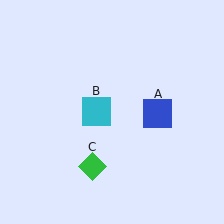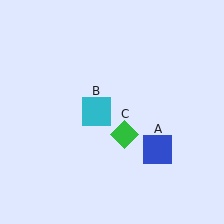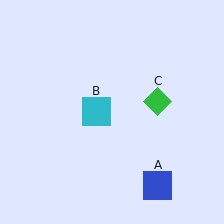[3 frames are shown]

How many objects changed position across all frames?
2 objects changed position: blue square (object A), green diamond (object C).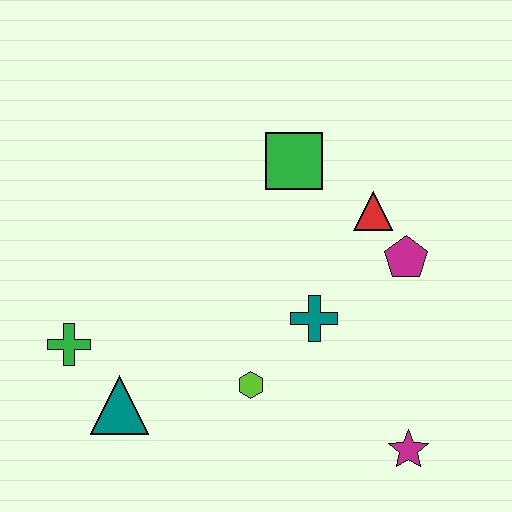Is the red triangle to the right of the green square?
Yes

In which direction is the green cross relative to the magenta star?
The green cross is to the left of the magenta star.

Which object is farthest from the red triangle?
The green cross is farthest from the red triangle.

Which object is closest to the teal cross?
The lime hexagon is closest to the teal cross.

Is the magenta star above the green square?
No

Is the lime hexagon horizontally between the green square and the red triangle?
No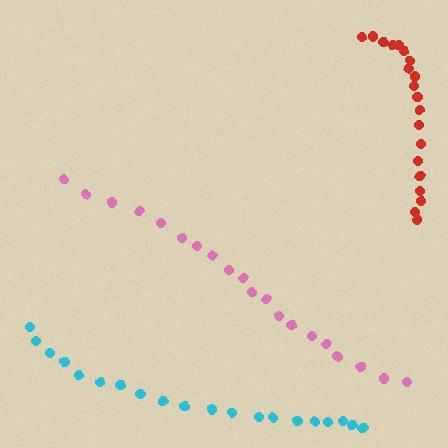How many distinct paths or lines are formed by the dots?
There are 3 distinct paths.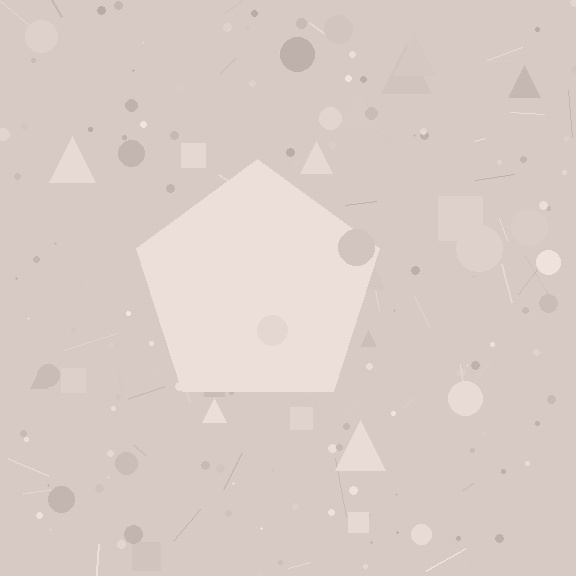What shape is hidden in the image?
A pentagon is hidden in the image.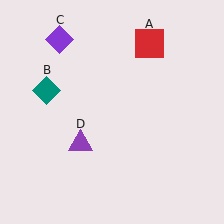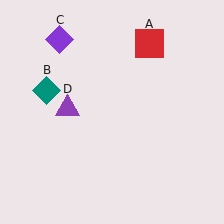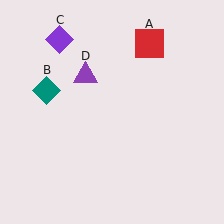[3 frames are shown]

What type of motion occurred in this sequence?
The purple triangle (object D) rotated clockwise around the center of the scene.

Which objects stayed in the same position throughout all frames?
Red square (object A) and teal diamond (object B) and purple diamond (object C) remained stationary.